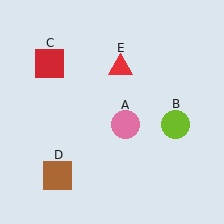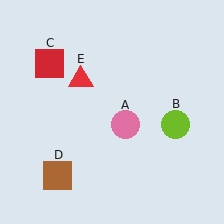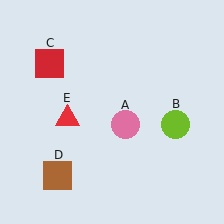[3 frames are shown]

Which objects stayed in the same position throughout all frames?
Pink circle (object A) and lime circle (object B) and red square (object C) and brown square (object D) remained stationary.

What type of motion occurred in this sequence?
The red triangle (object E) rotated counterclockwise around the center of the scene.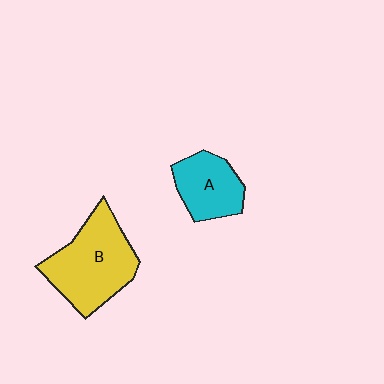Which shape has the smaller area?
Shape A (cyan).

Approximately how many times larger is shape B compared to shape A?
Approximately 1.7 times.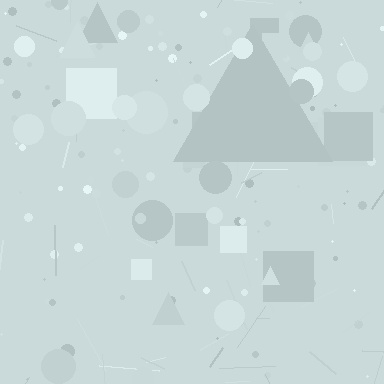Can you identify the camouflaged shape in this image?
The camouflaged shape is a triangle.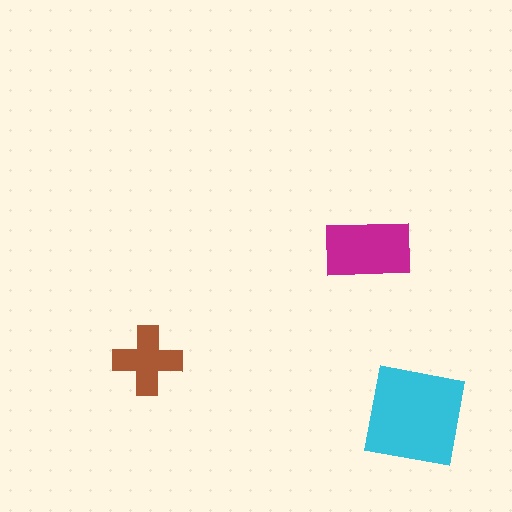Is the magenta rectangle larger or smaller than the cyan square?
Smaller.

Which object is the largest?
The cyan square.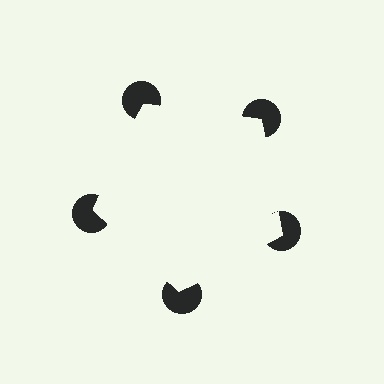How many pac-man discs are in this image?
There are 5 — one at each vertex of the illusory pentagon.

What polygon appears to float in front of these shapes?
An illusory pentagon — its edges are inferred from the aligned wedge cuts in the pac-man discs, not physically drawn.